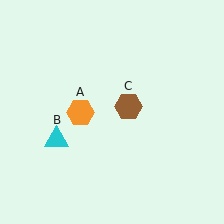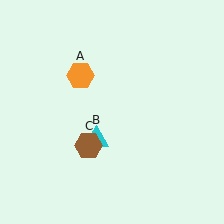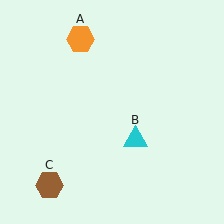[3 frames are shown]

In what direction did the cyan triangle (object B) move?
The cyan triangle (object B) moved right.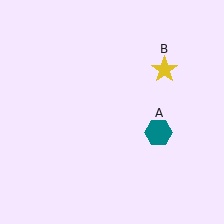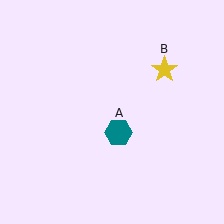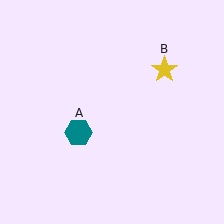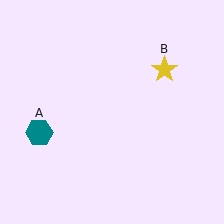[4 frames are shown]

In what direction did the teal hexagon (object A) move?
The teal hexagon (object A) moved left.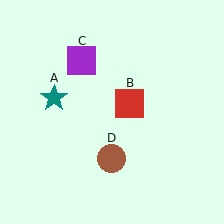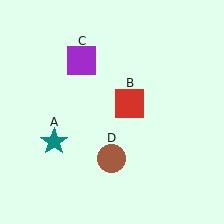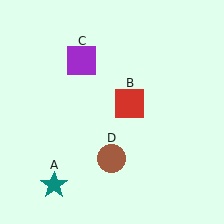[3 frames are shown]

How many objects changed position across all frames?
1 object changed position: teal star (object A).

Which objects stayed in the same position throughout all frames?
Red square (object B) and purple square (object C) and brown circle (object D) remained stationary.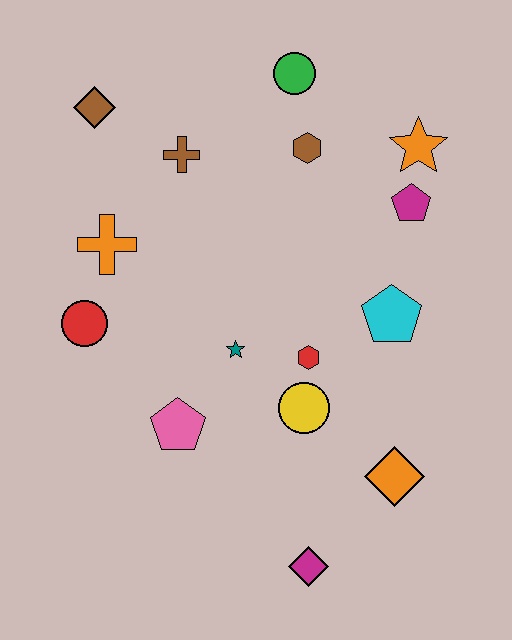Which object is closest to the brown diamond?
The brown cross is closest to the brown diamond.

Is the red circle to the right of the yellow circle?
No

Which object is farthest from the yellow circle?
The brown diamond is farthest from the yellow circle.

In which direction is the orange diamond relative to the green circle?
The orange diamond is below the green circle.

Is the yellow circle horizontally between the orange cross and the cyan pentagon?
Yes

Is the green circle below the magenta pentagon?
No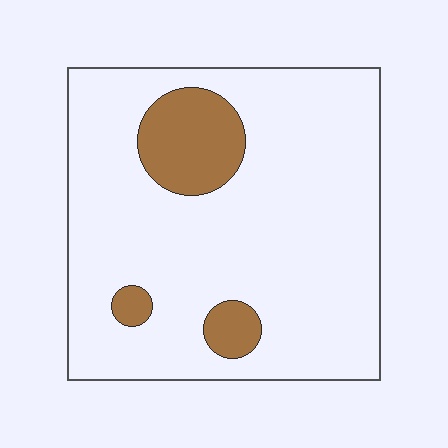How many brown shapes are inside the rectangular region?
3.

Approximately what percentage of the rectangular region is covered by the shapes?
Approximately 15%.